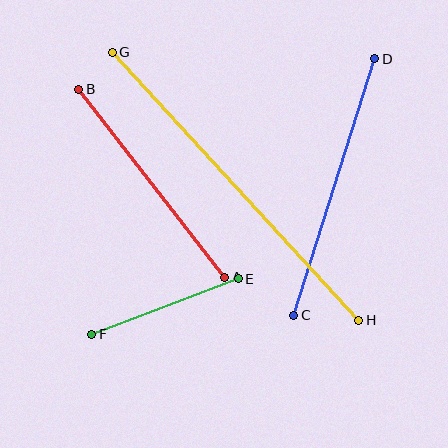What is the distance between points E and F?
The distance is approximately 157 pixels.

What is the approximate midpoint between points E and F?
The midpoint is at approximately (165, 307) pixels.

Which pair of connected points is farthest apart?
Points G and H are farthest apart.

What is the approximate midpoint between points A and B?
The midpoint is at approximately (152, 183) pixels.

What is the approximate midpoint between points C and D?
The midpoint is at approximately (334, 187) pixels.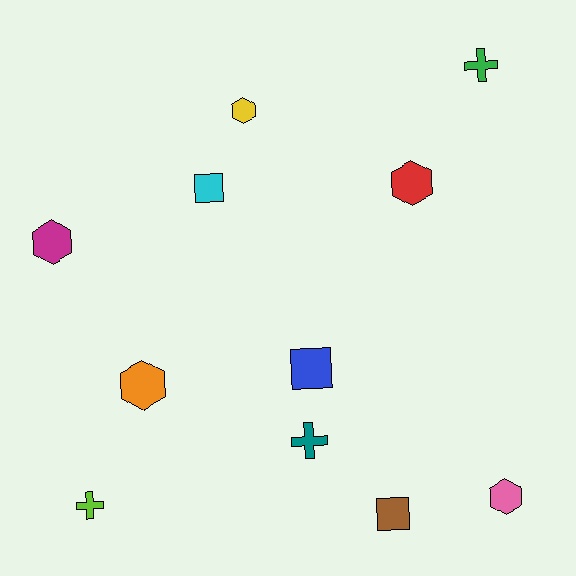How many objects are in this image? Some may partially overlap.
There are 11 objects.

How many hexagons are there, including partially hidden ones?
There are 5 hexagons.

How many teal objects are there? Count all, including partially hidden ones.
There is 1 teal object.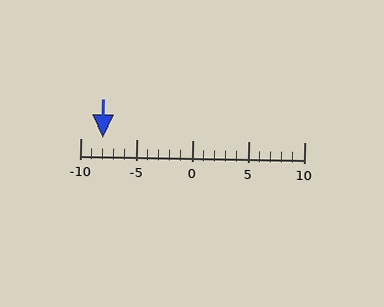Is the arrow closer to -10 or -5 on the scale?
The arrow is closer to -10.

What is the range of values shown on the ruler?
The ruler shows values from -10 to 10.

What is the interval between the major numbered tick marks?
The major tick marks are spaced 5 units apart.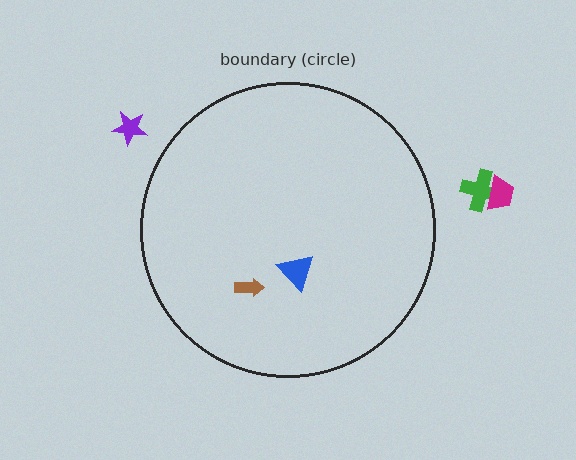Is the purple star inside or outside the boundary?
Outside.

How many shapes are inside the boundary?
2 inside, 3 outside.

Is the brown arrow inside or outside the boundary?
Inside.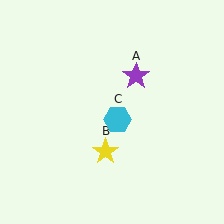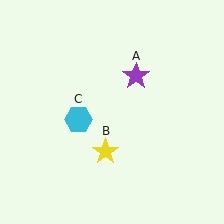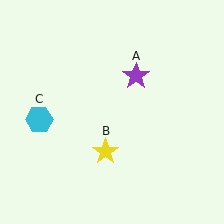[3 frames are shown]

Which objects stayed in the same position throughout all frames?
Purple star (object A) and yellow star (object B) remained stationary.